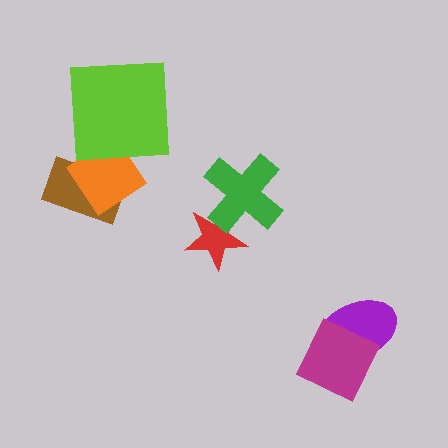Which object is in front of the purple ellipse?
The magenta diamond is in front of the purple ellipse.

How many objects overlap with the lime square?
1 object overlaps with the lime square.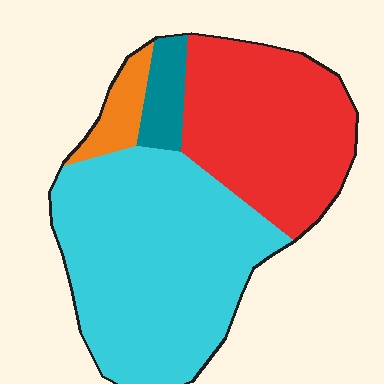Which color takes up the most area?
Cyan, at roughly 55%.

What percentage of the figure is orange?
Orange covers about 5% of the figure.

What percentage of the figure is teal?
Teal takes up less than a quarter of the figure.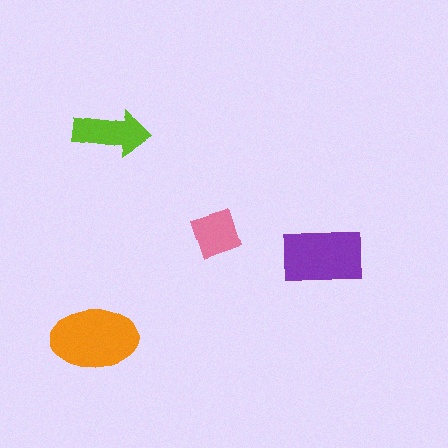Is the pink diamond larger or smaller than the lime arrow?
Smaller.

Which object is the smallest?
The pink diamond.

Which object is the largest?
The orange ellipse.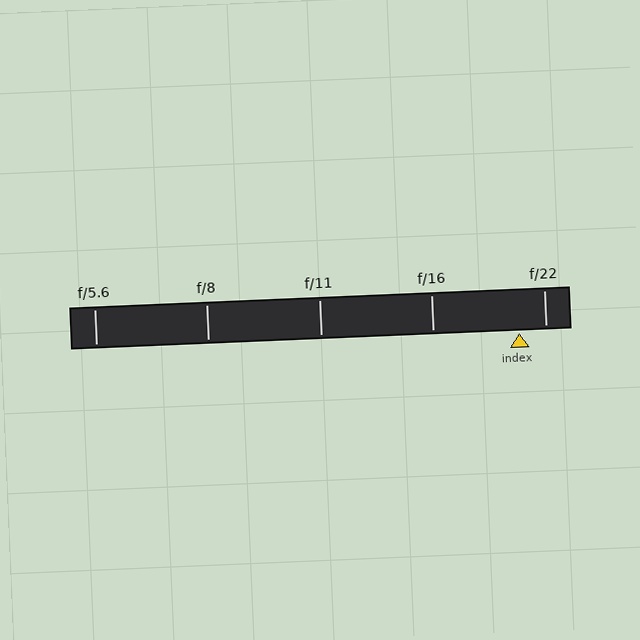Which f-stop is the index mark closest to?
The index mark is closest to f/22.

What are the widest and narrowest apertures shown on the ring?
The widest aperture shown is f/5.6 and the narrowest is f/22.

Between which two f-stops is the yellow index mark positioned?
The index mark is between f/16 and f/22.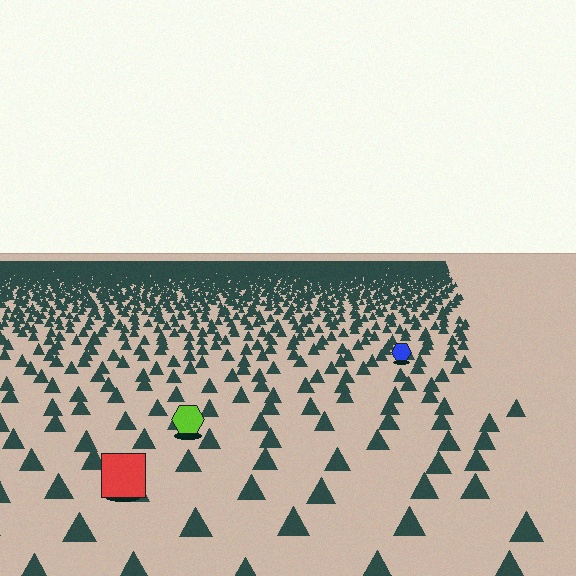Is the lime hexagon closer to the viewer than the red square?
No. The red square is closer — you can tell from the texture gradient: the ground texture is coarser near it.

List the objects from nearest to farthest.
From nearest to farthest: the red square, the lime hexagon, the blue hexagon.